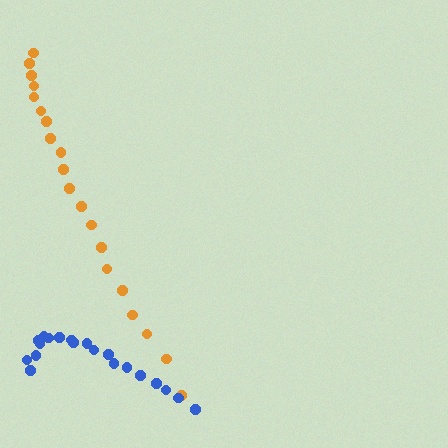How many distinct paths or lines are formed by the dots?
There are 2 distinct paths.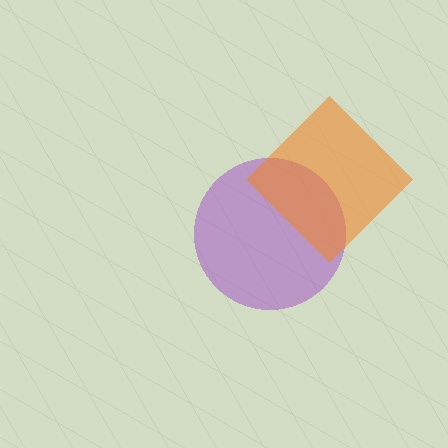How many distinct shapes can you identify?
There are 2 distinct shapes: a purple circle, an orange diamond.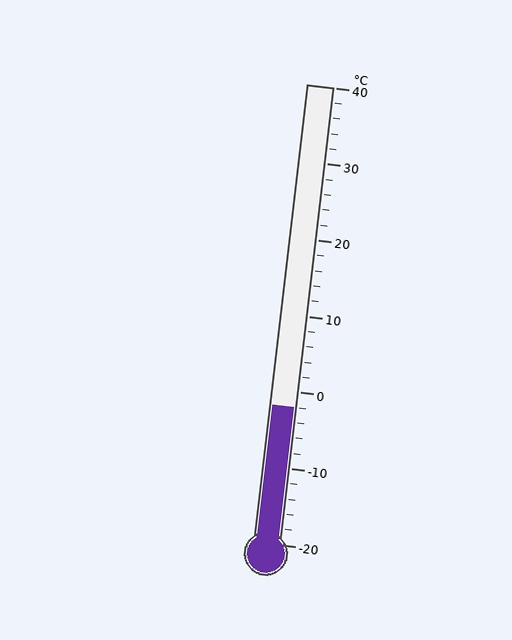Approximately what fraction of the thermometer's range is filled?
The thermometer is filled to approximately 30% of its range.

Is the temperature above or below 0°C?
The temperature is below 0°C.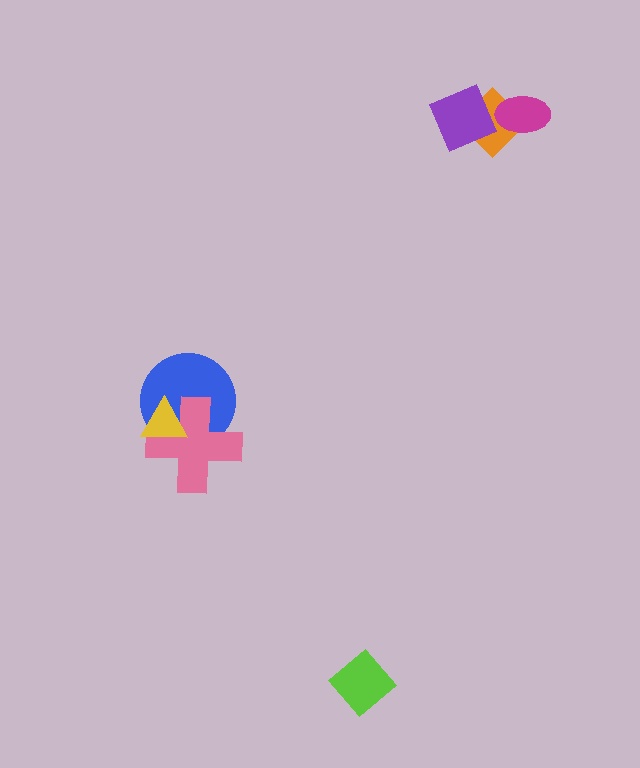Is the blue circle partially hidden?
Yes, it is partially covered by another shape.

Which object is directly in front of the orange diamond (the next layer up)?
The magenta ellipse is directly in front of the orange diamond.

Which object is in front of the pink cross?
The yellow triangle is in front of the pink cross.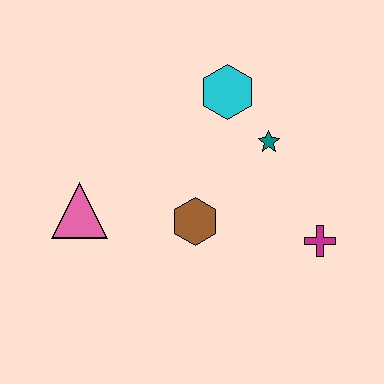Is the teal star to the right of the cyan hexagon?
Yes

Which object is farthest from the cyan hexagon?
The pink triangle is farthest from the cyan hexagon.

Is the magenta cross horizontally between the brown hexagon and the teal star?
No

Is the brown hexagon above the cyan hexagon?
No